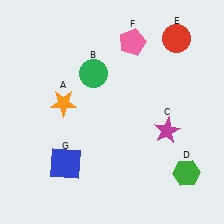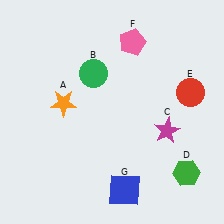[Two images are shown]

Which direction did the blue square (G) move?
The blue square (G) moved right.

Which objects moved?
The objects that moved are: the red circle (E), the blue square (G).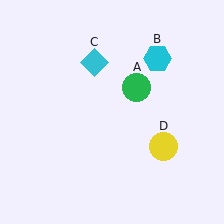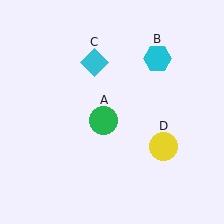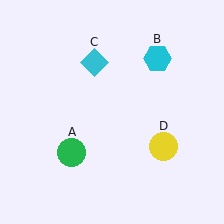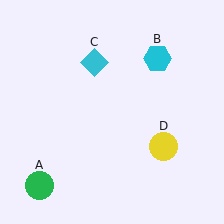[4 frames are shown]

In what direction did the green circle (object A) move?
The green circle (object A) moved down and to the left.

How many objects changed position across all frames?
1 object changed position: green circle (object A).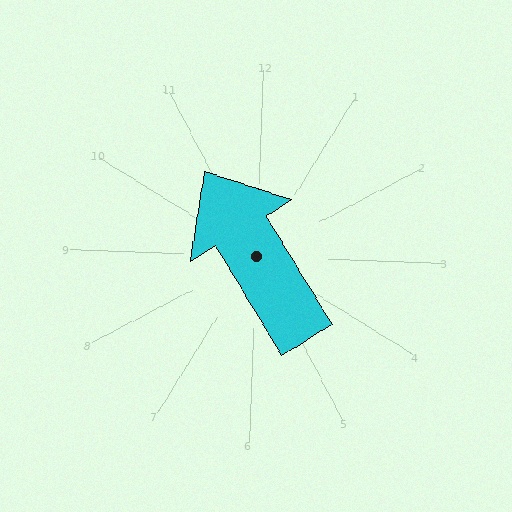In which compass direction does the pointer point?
Northwest.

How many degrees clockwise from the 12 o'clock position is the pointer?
Approximately 327 degrees.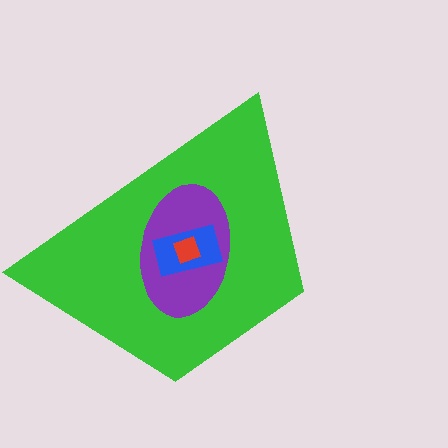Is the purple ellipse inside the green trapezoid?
Yes.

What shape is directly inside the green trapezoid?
The purple ellipse.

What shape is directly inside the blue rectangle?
The red diamond.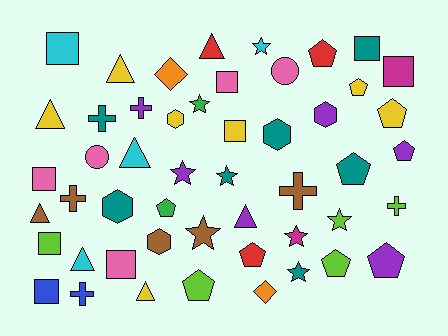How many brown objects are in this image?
There are 5 brown objects.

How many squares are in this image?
There are 9 squares.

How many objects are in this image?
There are 50 objects.